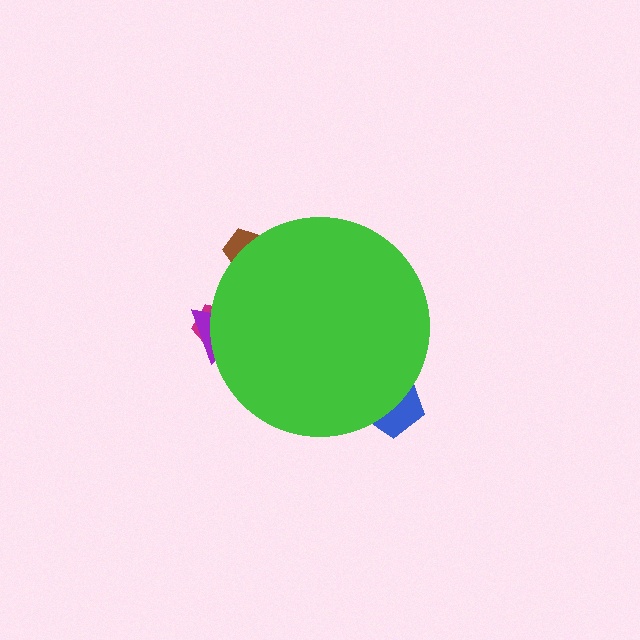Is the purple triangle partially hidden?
Yes, the purple triangle is partially hidden behind the green circle.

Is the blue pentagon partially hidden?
Yes, the blue pentagon is partially hidden behind the green circle.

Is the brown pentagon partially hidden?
Yes, the brown pentagon is partially hidden behind the green circle.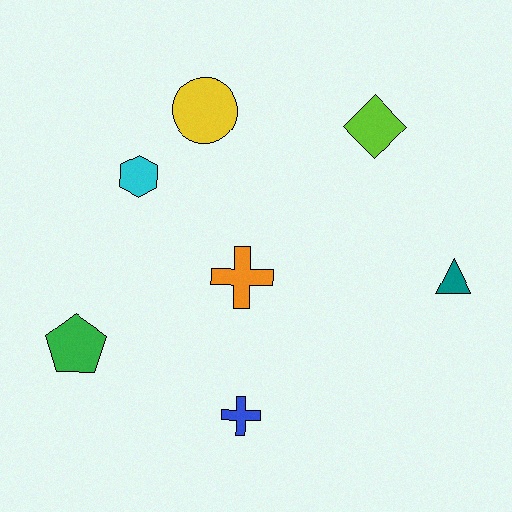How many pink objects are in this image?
There are no pink objects.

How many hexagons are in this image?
There is 1 hexagon.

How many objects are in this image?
There are 7 objects.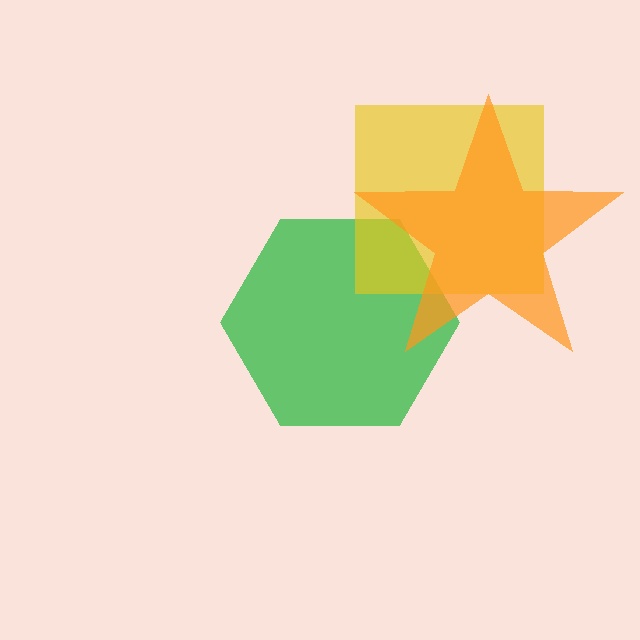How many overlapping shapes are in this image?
There are 3 overlapping shapes in the image.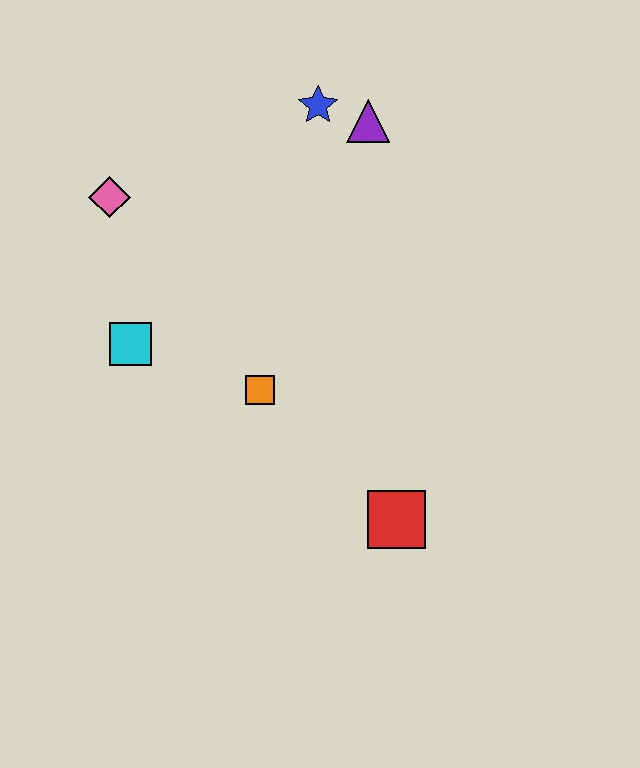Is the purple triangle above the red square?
Yes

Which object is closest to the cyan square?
The orange square is closest to the cyan square.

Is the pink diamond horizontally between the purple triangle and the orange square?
No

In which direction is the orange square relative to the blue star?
The orange square is below the blue star.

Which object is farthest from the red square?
The pink diamond is farthest from the red square.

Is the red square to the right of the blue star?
Yes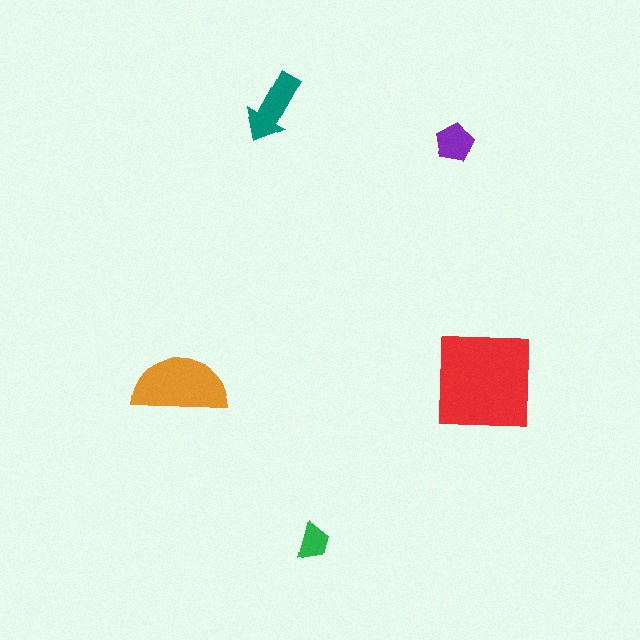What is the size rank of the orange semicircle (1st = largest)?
2nd.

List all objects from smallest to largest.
The green trapezoid, the purple pentagon, the teal arrow, the orange semicircle, the red square.